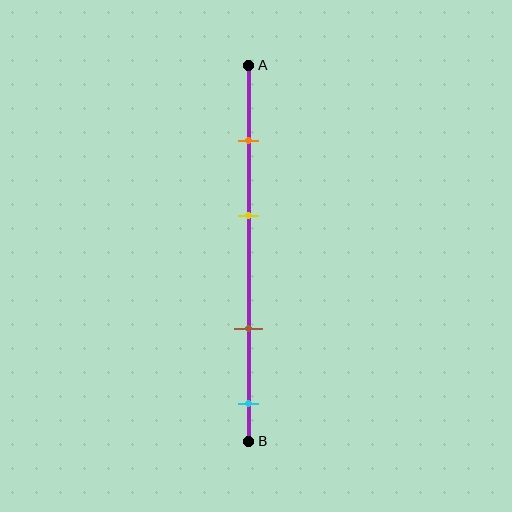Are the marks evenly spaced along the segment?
No, the marks are not evenly spaced.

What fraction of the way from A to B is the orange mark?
The orange mark is approximately 20% (0.2) of the way from A to B.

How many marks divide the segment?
There are 4 marks dividing the segment.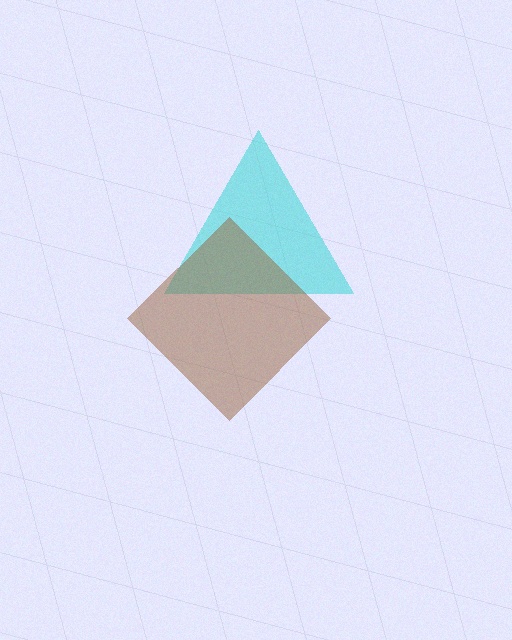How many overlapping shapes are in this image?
There are 2 overlapping shapes in the image.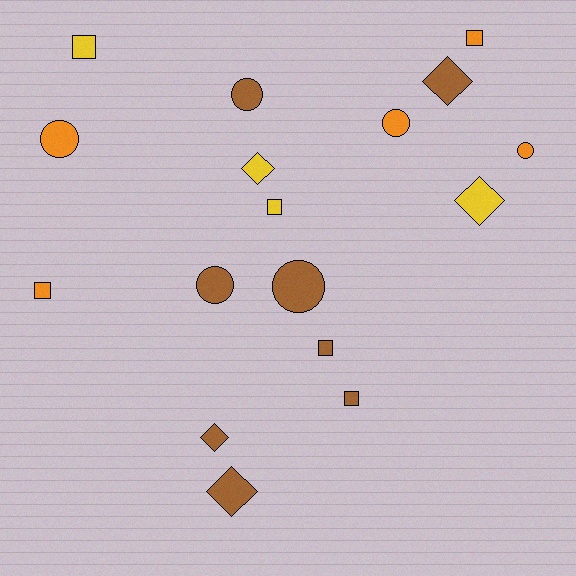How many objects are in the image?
There are 17 objects.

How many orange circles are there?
There are 3 orange circles.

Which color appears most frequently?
Brown, with 8 objects.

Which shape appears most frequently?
Circle, with 6 objects.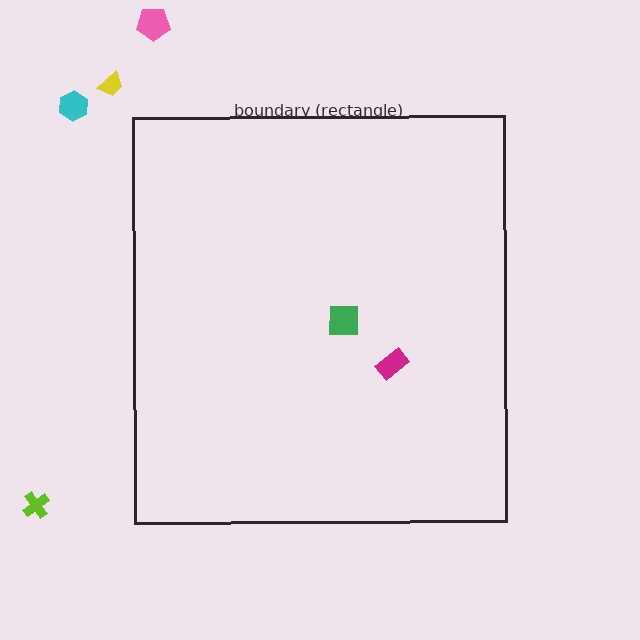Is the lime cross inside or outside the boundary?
Outside.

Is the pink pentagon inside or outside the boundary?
Outside.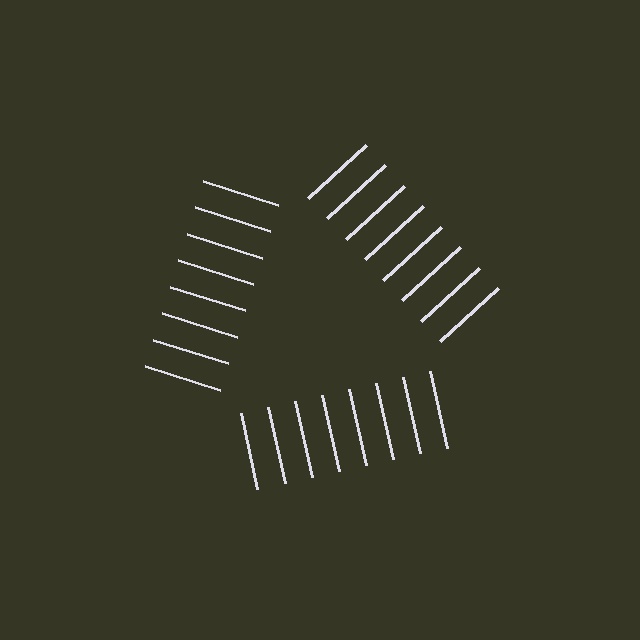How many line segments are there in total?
24 — 8 along each of the 3 edges.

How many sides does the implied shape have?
3 sides — the line-ends trace a triangle.